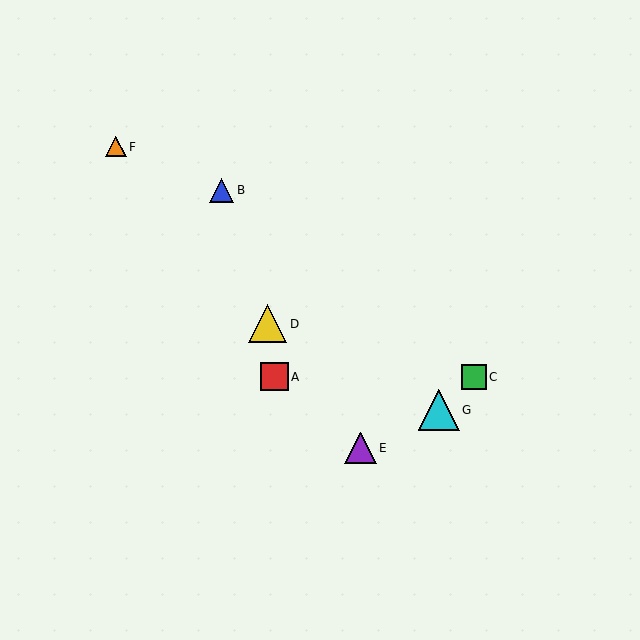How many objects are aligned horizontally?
2 objects (A, C) are aligned horizontally.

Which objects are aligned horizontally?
Objects A, C are aligned horizontally.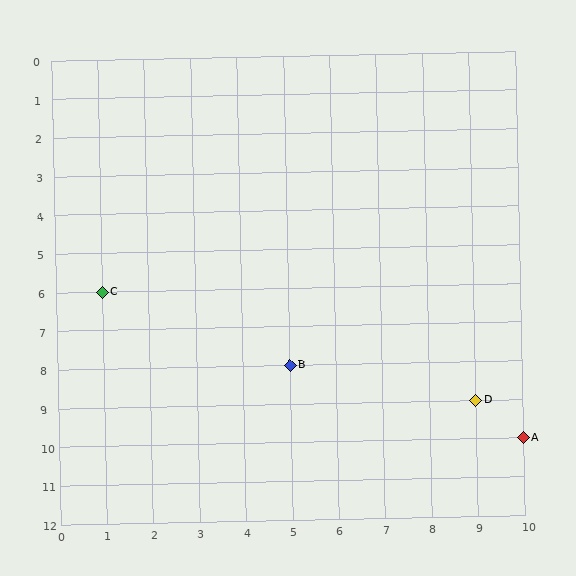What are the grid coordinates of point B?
Point B is at grid coordinates (5, 8).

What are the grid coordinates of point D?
Point D is at grid coordinates (9, 9).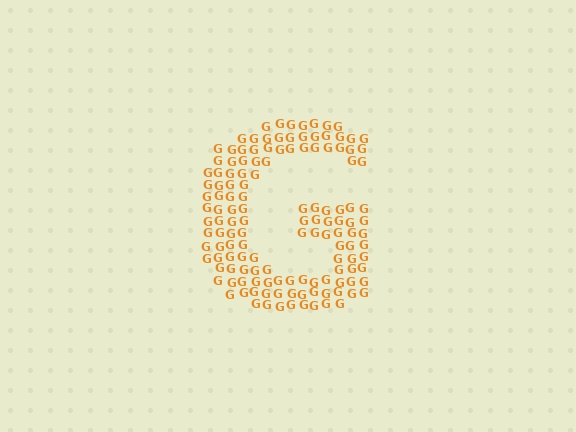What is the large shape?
The large shape is the letter G.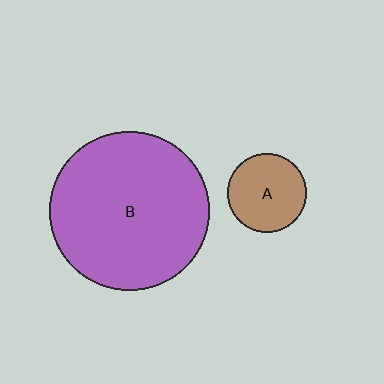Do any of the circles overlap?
No, none of the circles overlap.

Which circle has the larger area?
Circle B (purple).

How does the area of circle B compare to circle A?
Approximately 4.1 times.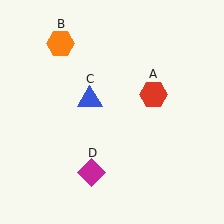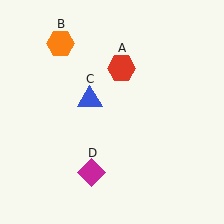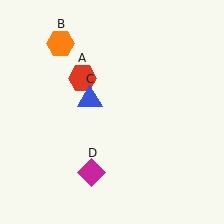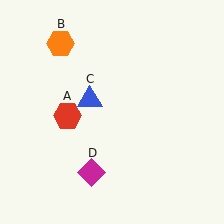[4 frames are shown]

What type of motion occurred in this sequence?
The red hexagon (object A) rotated counterclockwise around the center of the scene.